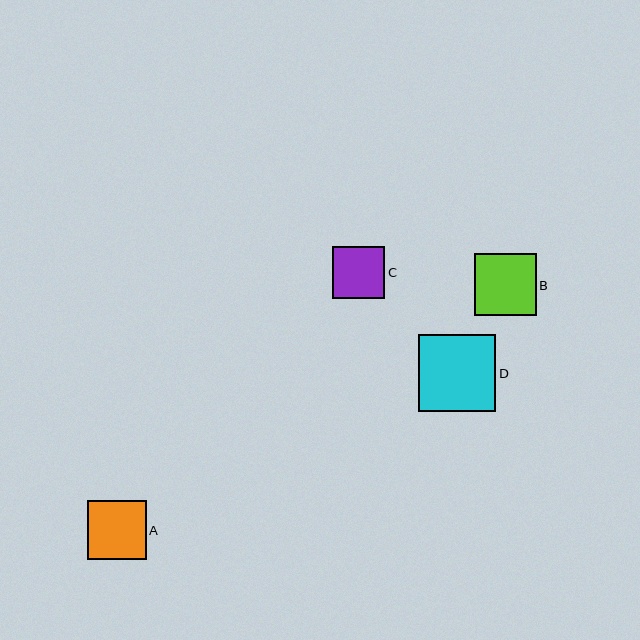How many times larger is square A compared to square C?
Square A is approximately 1.1 times the size of square C.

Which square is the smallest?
Square C is the smallest with a size of approximately 53 pixels.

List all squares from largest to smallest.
From largest to smallest: D, B, A, C.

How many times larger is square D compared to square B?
Square D is approximately 1.2 times the size of square B.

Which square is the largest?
Square D is the largest with a size of approximately 77 pixels.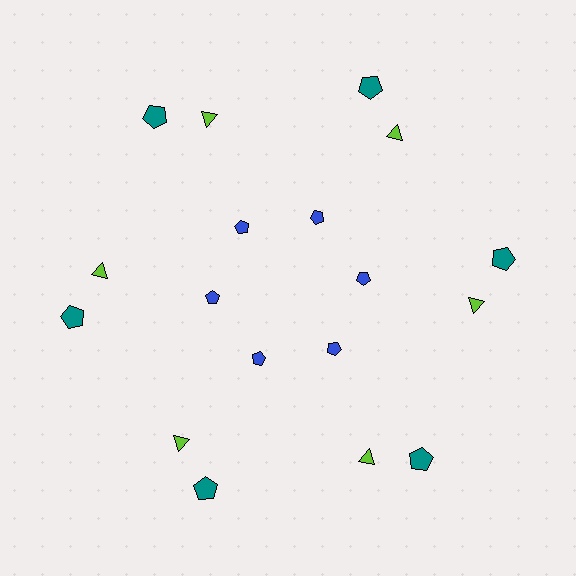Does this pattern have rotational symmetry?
Yes, this pattern has 6-fold rotational symmetry. It looks the same after rotating 60 degrees around the center.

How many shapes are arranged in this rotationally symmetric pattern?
There are 18 shapes, arranged in 6 groups of 3.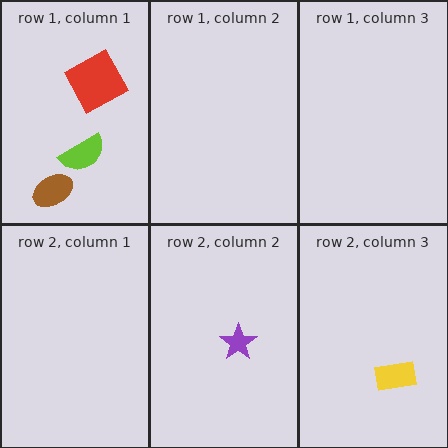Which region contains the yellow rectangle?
The row 2, column 3 region.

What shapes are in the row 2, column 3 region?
The yellow rectangle.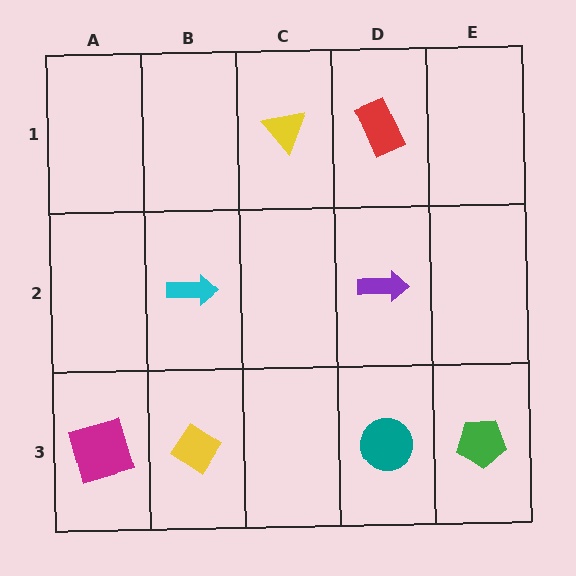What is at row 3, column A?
A magenta square.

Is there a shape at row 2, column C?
No, that cell is empty.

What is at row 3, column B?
A yellow diamond.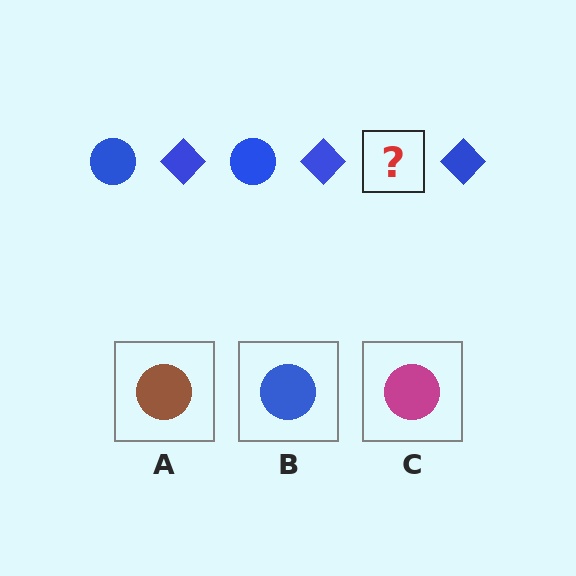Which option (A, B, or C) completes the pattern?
B.